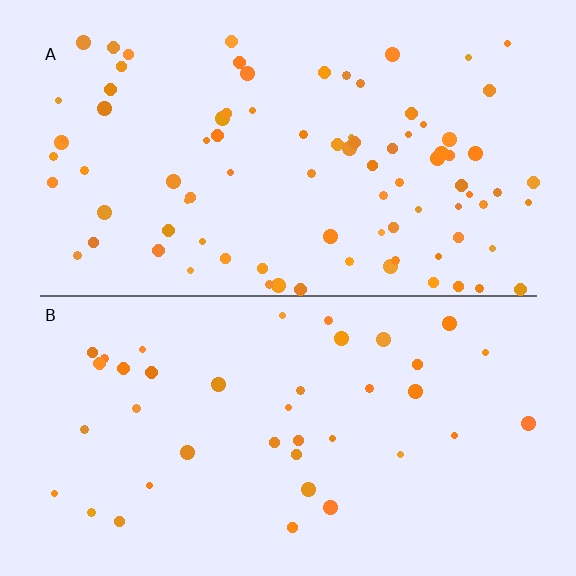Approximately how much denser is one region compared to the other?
Approximately 2.2× — region A over region B.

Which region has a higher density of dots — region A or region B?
A (the top).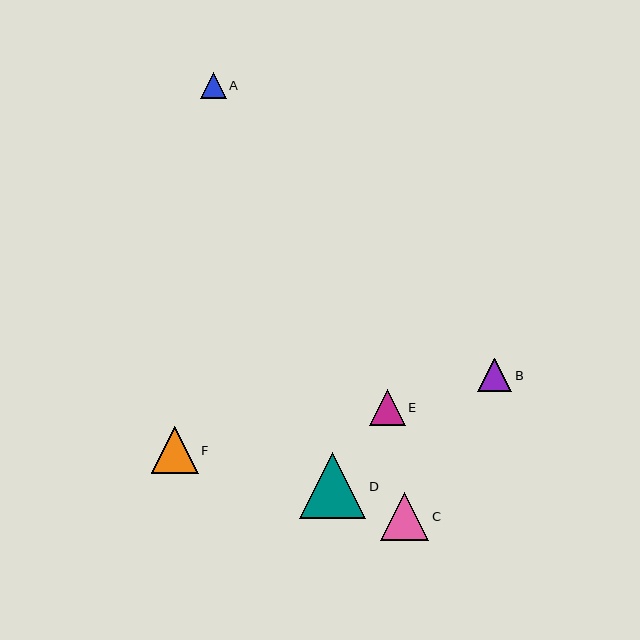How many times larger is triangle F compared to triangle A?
Triangle F is approximately 1.8 times the size of triangle A.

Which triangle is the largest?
Triangle D is the largest with a size of approximately 66 pixels.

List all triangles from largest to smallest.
From largest to smallest: D, C, F, E, B, A.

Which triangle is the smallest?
Triangle A is the smallest with a size of approximately 26 pixels.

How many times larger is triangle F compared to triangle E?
Triangle F is approximately 1.3 times the size of triangle E.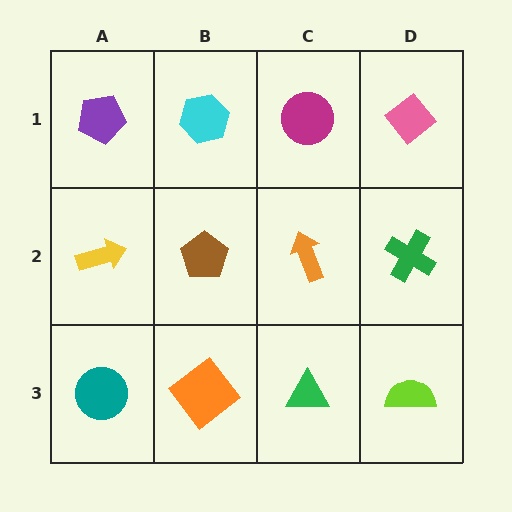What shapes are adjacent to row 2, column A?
A purple pentagon (row 1, column A), a teal circle (row 3, column A), a brown pentagon (row 2, column B).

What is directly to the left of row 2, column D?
An orange arrow.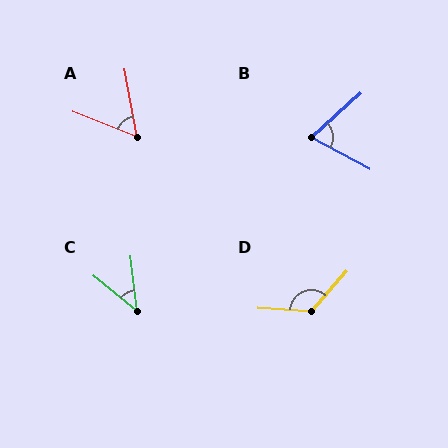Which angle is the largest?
D, at approximately 127 degrees.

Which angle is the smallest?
C, at approximately 44 degrees.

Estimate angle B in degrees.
Approximately 71 degrees.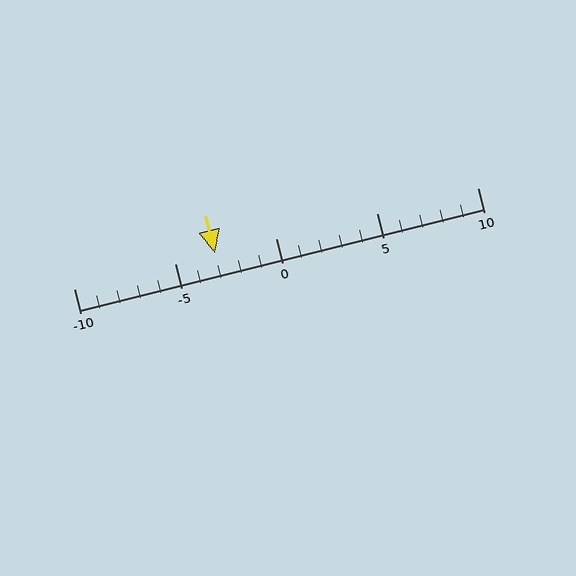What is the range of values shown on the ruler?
The ruler shows values from -10 to 10.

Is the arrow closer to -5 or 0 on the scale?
The arrow is closer to -5.